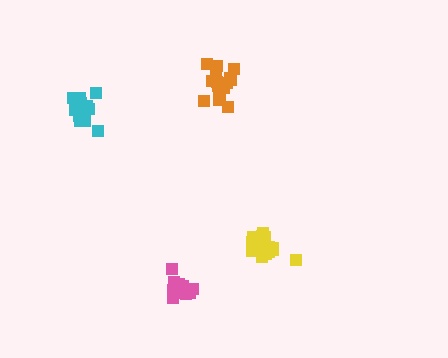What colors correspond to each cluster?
The clusters are colored: pink, orange, yellow, cyan.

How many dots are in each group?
Group 1: 14 dots, Group 2: 18 dots, Group 3: 17 dots, Group 4: 19 dots (68 total).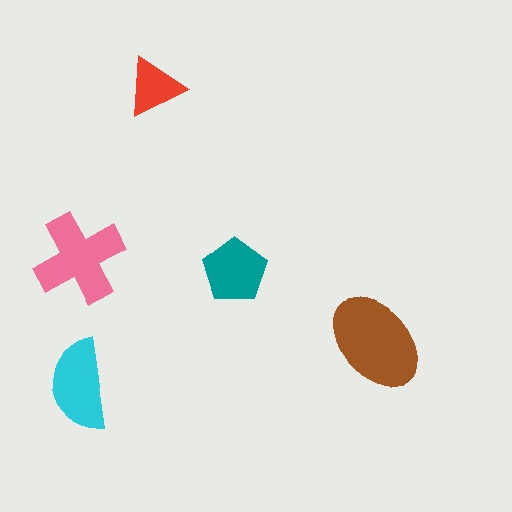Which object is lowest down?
The cyan semicircle is bottommost.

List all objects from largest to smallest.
The brown ellipse, the pink cross, the cyan semicircle, the teal pentagon, the red triangle.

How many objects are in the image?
There are 5 objects in the image.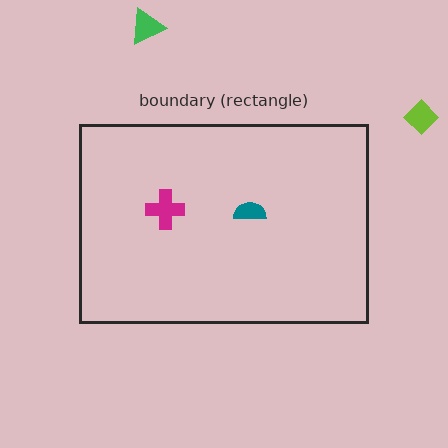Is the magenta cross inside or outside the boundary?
Inside.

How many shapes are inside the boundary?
2 inside, 2 outside.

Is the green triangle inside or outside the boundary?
Outside.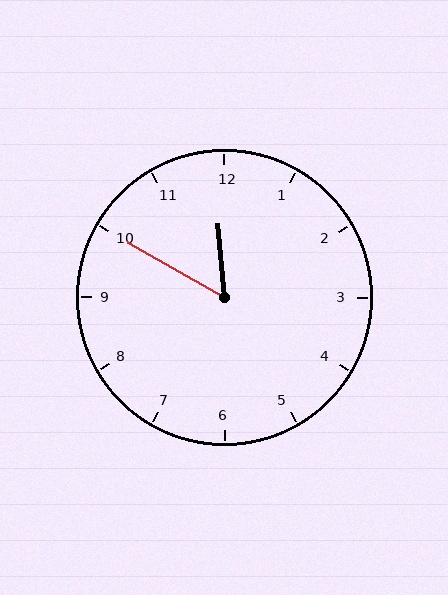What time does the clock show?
11:50.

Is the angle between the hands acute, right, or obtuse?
It is acute.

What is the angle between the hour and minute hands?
Approximately 55 degrees.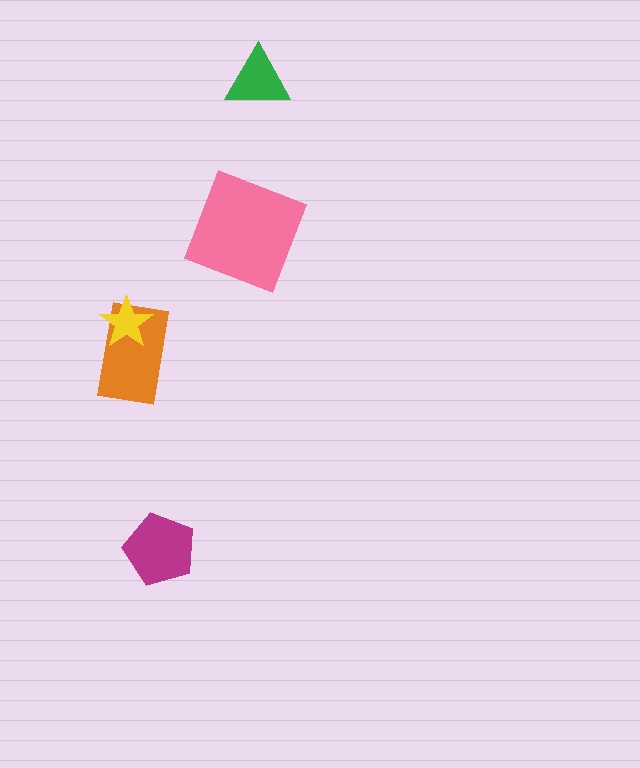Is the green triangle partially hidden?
No, no other shape covers it.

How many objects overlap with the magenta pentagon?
0 objects overlap with the magenta pentagon.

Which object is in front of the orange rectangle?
The yellow star is in front of the orange rectangle.